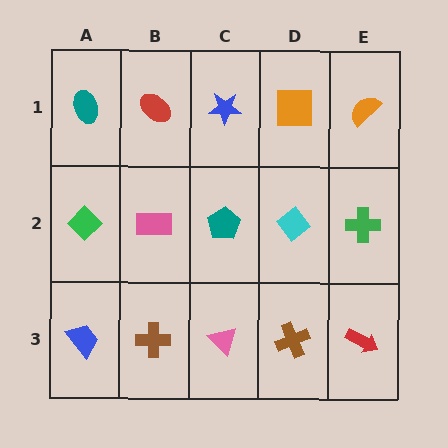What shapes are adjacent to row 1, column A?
A green diamond (row 2, column A), a red ellipse (row 1, column B).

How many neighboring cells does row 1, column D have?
3.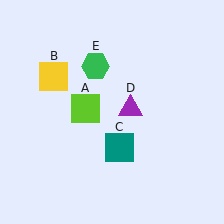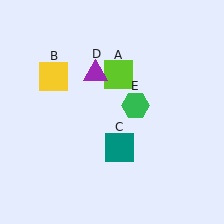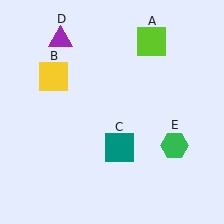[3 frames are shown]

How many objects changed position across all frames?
3 objects changed position: lime square (object A), purple triangle (object D), green hexagon (object E).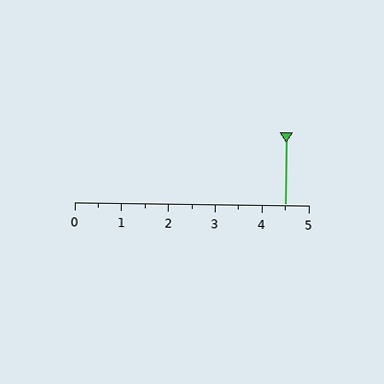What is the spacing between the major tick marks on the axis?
The major ticks are spaced 1 apart.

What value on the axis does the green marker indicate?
The marker indicates approximately 4.5.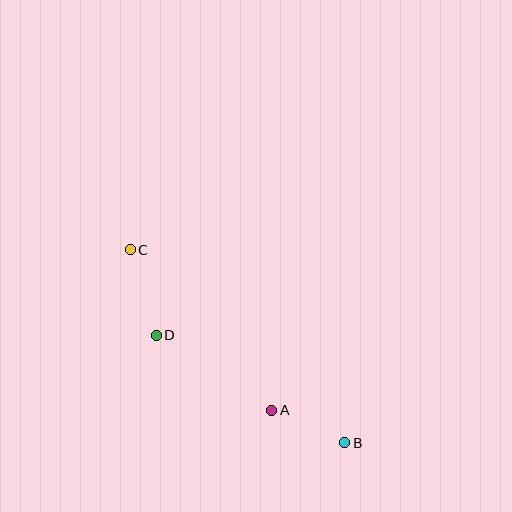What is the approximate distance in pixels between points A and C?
The distance between A and C is approximately 214 pixels.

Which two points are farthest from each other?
Points B and C are farthest from each other.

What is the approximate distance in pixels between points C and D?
The distance between C and D is approximately 89 pixels.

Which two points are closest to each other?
Points A and B are closest to each other.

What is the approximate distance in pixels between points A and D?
The distance between A and D is approximately 138 pixels.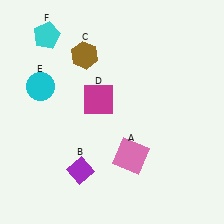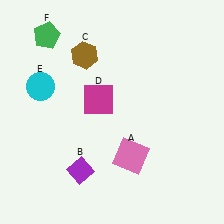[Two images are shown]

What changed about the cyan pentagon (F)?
In Image 1, F is cyan. In Image 2, it changed to green.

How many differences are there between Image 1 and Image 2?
There is 1 difference between the two images.